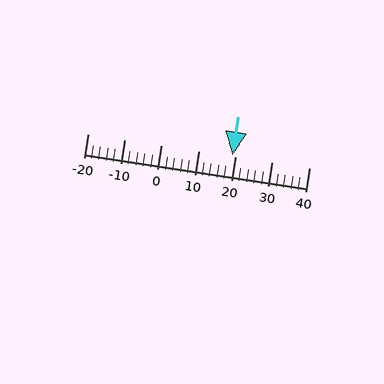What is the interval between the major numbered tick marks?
The major tick marks are spaced 10 units apart.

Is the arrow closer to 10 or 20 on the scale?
The arrow is closer to 20.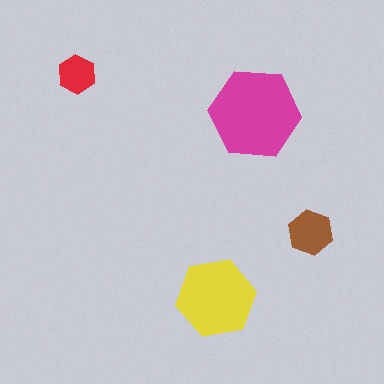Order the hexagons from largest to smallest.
the magenta one, the yellow one, the brown one, the red one.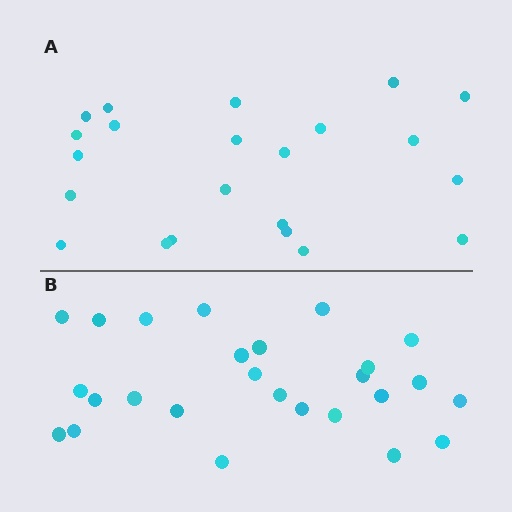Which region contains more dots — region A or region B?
Region B (the bottom region) has more dots.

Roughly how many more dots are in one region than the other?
Region B has about 4 more dots than region A.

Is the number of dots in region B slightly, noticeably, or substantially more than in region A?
Region B has only slightly more — the two regions are fairly close. The ratio is roughly 1.2 to 1.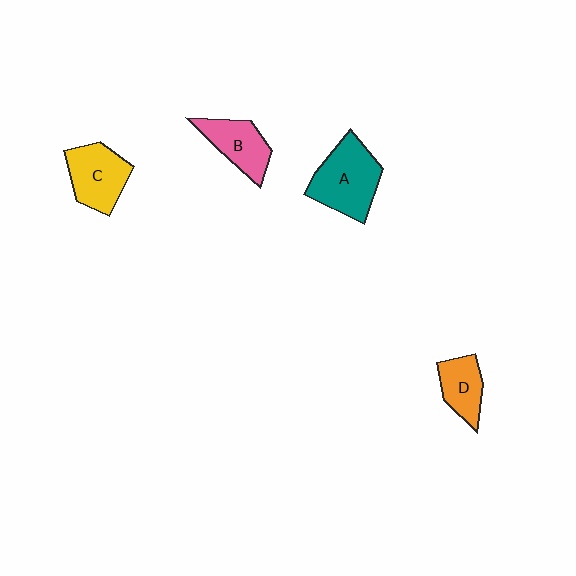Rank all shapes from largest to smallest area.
From largest to smallest: A (teal), C (yellow), B (pink), D (orange).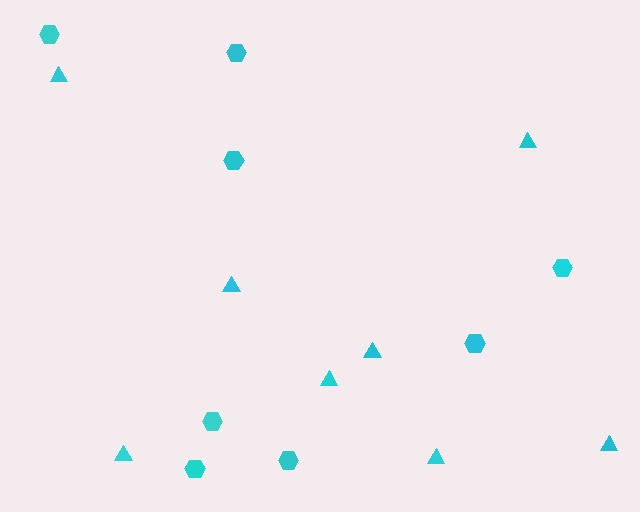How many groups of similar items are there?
There are 2 groups: one group of triangles (8) and one group of hexagons (8).